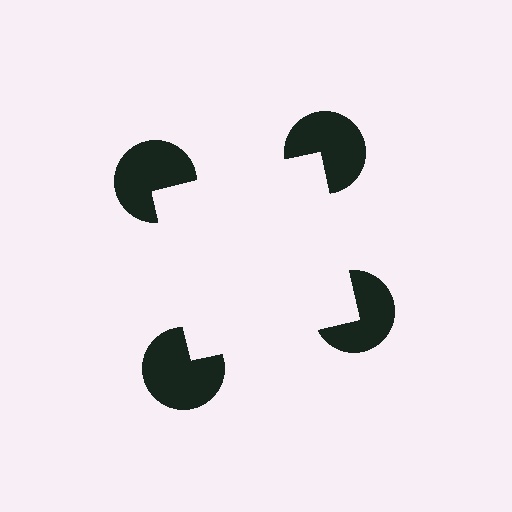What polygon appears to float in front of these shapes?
An illusory square — its edges are inferred from the aligned wedge cuts in the pac-man discs, not physically drawn.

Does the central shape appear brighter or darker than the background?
It typically appears slightly brighter than the background, even though no actual brightness change is drawn.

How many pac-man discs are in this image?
There are 4 — one at each vertex of the illusory square.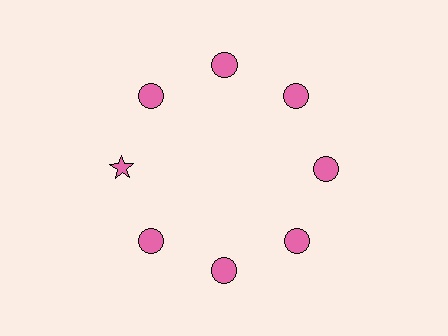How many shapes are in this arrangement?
There are 8 shapes arranged in a ring pattern.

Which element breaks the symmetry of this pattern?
The pink star at roughly the 9 o'clock position breaks the symmetry. All other shapes are pink circles.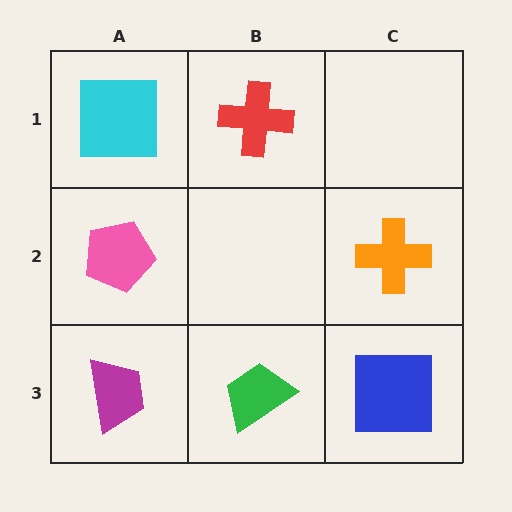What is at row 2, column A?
A pink pentagon.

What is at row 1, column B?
A red cross.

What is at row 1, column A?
A cyan square.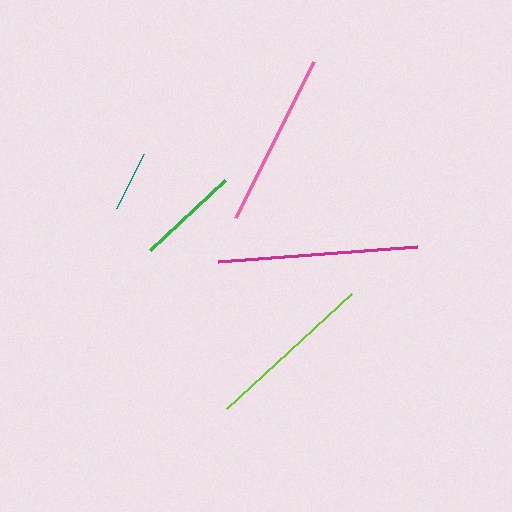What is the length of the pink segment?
The pink segment is approximately 175 pixels long.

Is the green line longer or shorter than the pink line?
The pink line is longer than the green line.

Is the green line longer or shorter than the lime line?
The lime line is longer than the green line.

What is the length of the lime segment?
The lime segment is approximately 170 pixels long.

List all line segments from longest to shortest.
From longest to shortest: magenta, pink, lime, green, teal.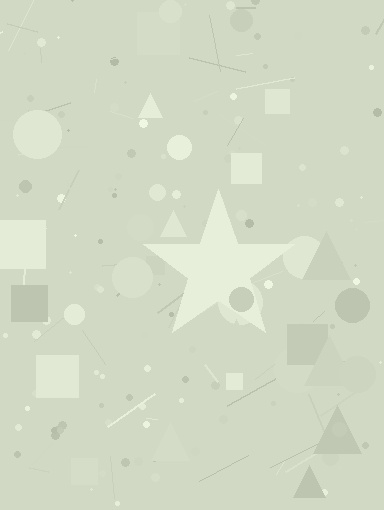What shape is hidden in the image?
A star is hidden in the image.